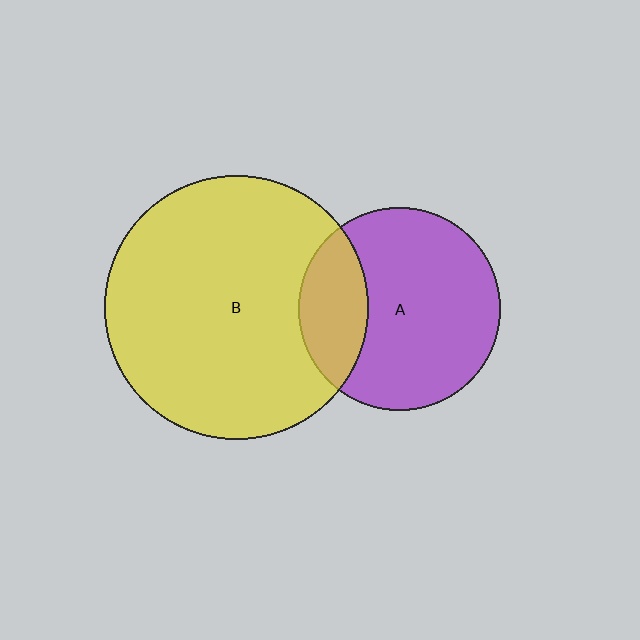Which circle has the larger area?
Circle B (yellow).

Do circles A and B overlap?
Yes.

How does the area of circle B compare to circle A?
Approximately 1.7 times.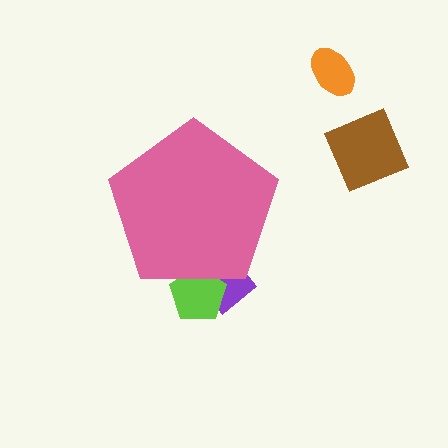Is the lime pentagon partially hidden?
Yes, the lime pentagon is partially hidden behind the pink pentagon.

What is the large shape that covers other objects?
A pink pentagon.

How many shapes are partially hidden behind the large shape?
2 shapes are partially hidden.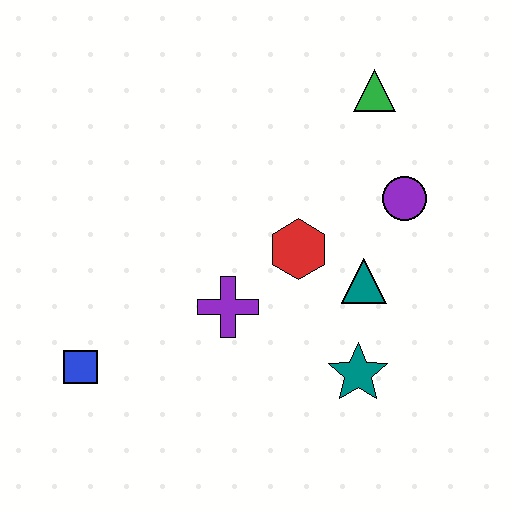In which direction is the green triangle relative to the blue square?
The green triangle is to the right of the blue square.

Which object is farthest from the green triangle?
The blue square is farthest from the green triangle.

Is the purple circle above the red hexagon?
Yes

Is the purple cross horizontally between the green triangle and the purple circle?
No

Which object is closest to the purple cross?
The red hexagon is closest to the purple cross.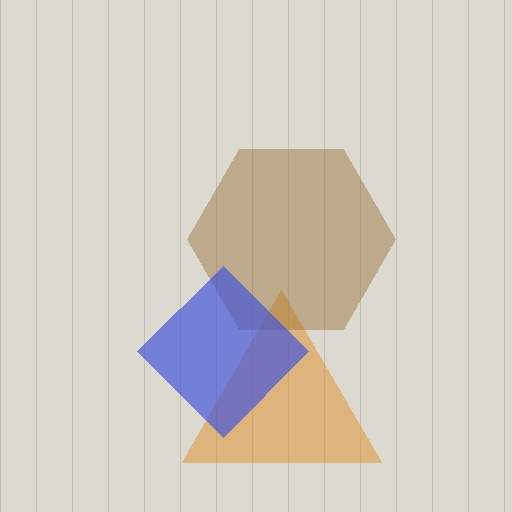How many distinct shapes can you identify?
There are 3 distinct shapes: an orange triangle, a brown hexagon, a blue diamond.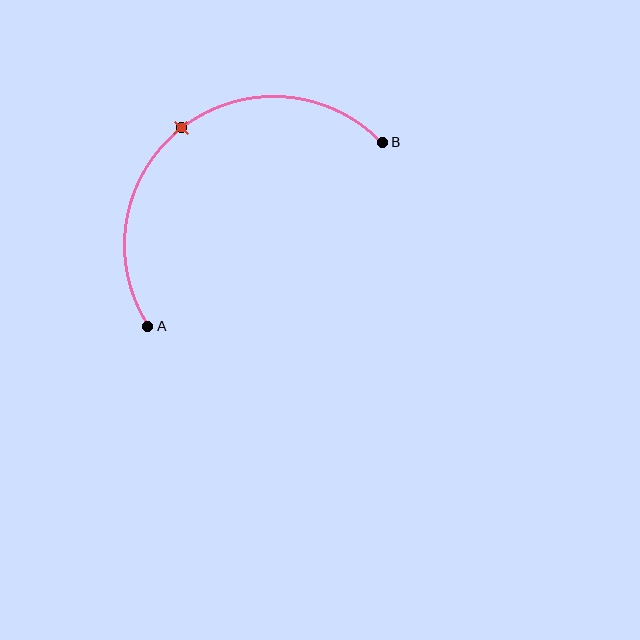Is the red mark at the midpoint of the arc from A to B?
Yes. The red mark lies on the arc at equal arc-length from both A and B — it is the arc midpoint.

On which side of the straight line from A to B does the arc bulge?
The arc bulges above and to the left of the straight line connecting A and B.